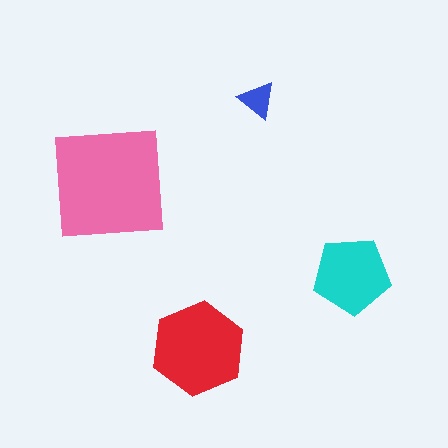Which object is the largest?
The pink square.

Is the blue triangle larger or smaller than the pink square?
Smaller.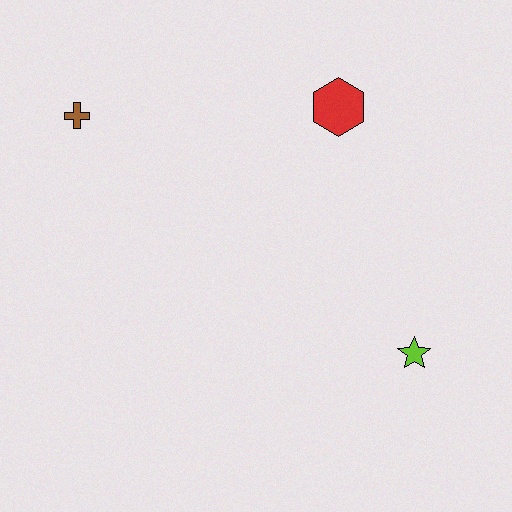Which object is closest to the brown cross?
The red hexagon is closest to the brown cross.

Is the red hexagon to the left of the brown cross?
No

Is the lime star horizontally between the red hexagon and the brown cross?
No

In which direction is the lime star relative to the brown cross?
The lime star is to the right of the brown cross.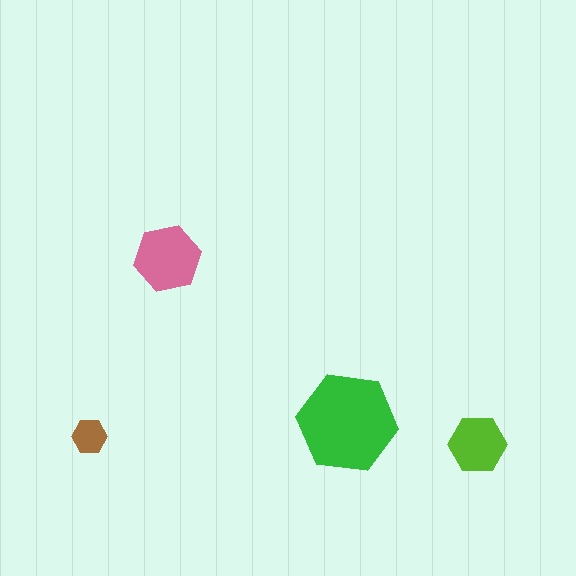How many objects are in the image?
There are 4 objects in the image.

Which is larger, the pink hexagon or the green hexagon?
The green one.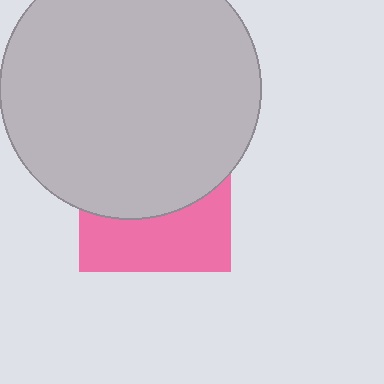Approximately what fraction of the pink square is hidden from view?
Roughly 59% of the pink square is hidden behind the light gray circle.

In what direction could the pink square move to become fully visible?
The pink square could move down. That would shift it out from behind the light gray circle entirely.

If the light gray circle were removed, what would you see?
You would see the complete pink square.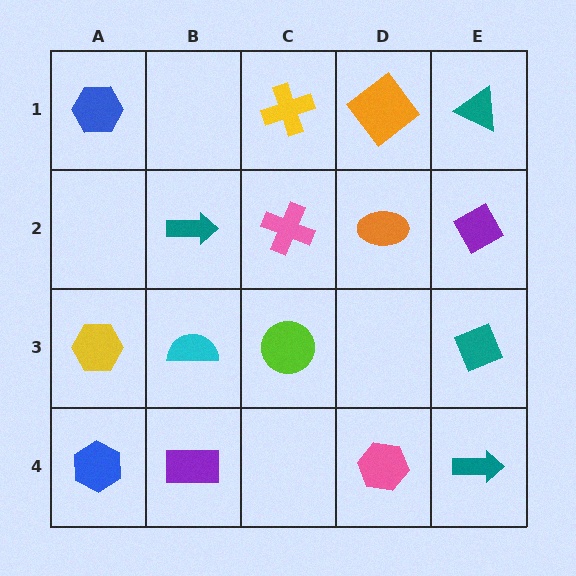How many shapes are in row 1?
4 shapes.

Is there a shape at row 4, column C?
No, that cell is empty.